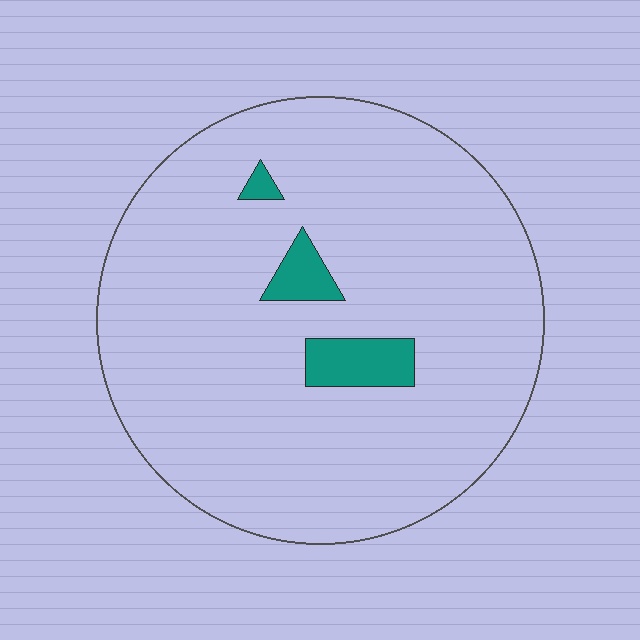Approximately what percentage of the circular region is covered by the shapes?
Approximately 5%.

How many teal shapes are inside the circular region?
3.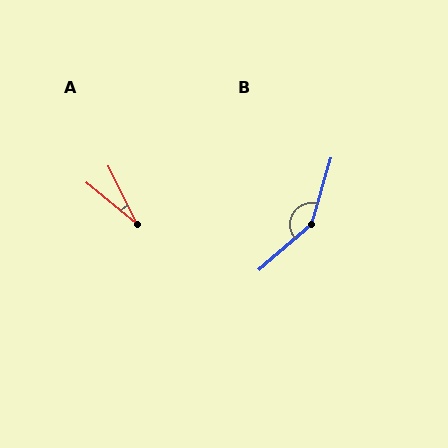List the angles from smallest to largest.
A (25°), B (147°).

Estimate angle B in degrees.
Approximately 147 degrees.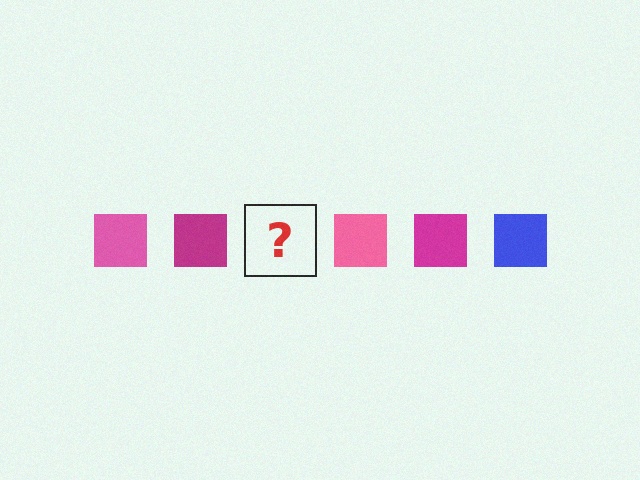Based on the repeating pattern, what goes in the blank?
The blank should be a blue square.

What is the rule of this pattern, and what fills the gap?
The rule is that the pattern cycles through pink, magenta, blue squares. The gap should be filled with a blue square.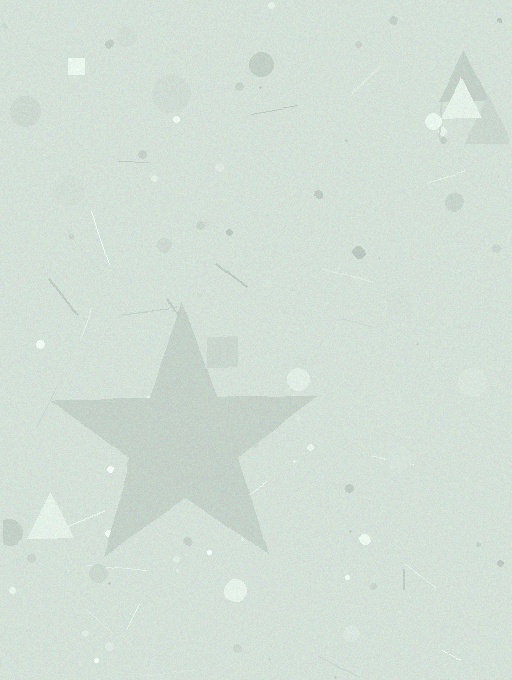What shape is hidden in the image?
A star is hidden in the image.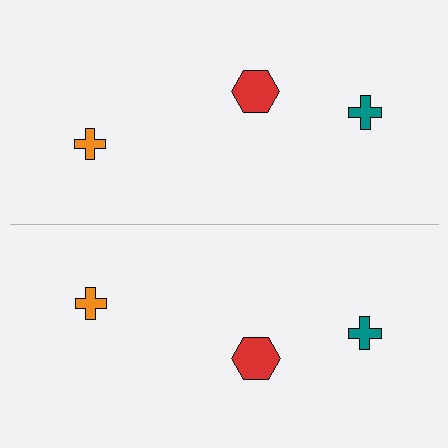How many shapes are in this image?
There are 6 shapes in this image.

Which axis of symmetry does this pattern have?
The pattern has a horizontal axis of symmetry running through the center of the image.